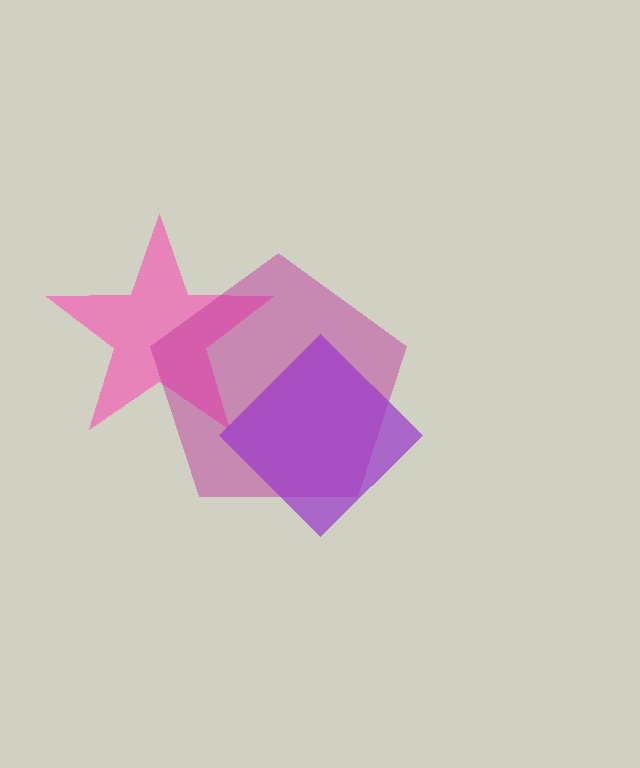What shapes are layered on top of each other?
The layered shapes are: a pink star, a magenta pentagon, a purple diamond.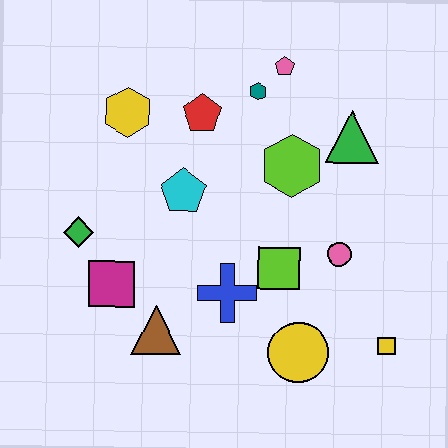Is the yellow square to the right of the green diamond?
Yes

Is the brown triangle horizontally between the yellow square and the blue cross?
No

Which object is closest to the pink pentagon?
The teal hexagon is closest to the pink pentagon.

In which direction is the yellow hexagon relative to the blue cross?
The yellow hexagon is above the blue cross.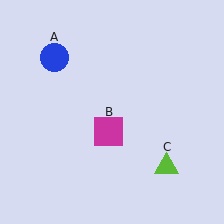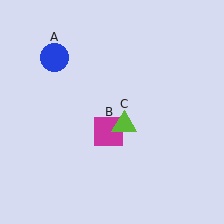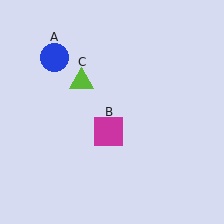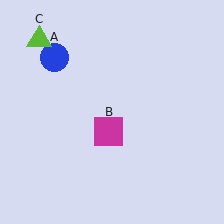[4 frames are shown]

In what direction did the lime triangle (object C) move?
The lime triangle (object C) moved up and to the left.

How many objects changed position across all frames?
1 object changed position: lime triangle (object C).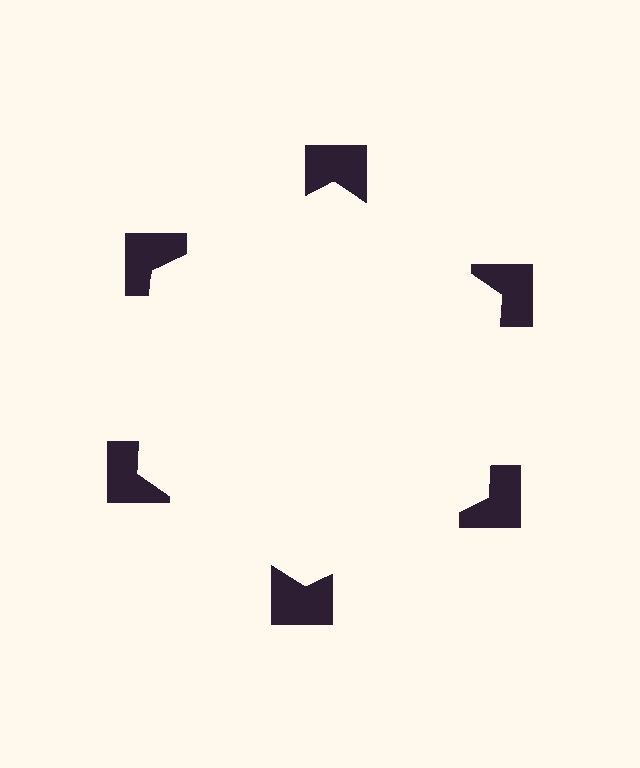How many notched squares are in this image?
There are 6 — one at each vertex of the illusory hexagon.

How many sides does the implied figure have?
6 sides.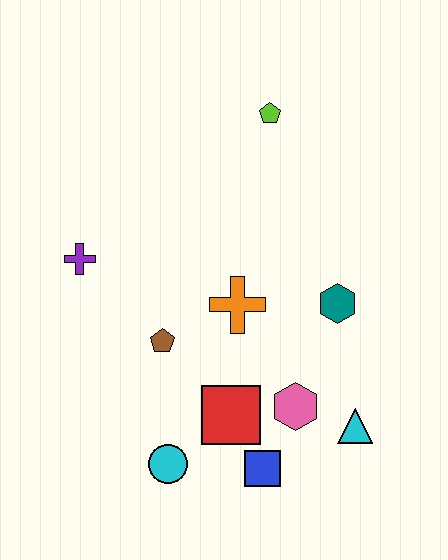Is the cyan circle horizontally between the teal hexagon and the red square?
No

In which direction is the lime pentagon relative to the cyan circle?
The lime pentagon is above the cyan circle.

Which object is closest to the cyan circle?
The red square is closest to the cyan circle.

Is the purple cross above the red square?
Yes